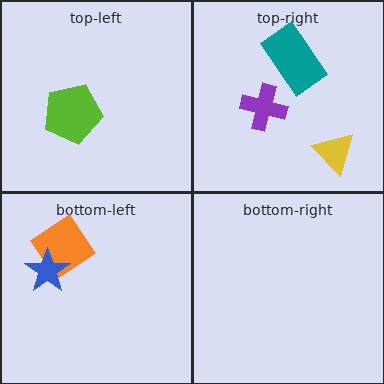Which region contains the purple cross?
The top-right region.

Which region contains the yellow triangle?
The top-right region.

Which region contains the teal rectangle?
The top-right region.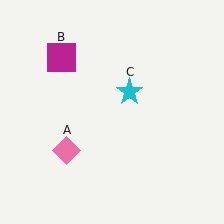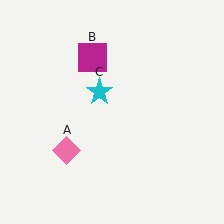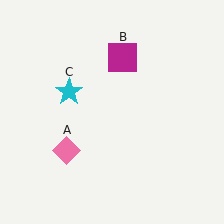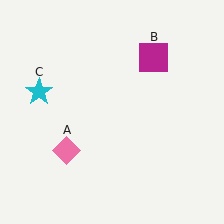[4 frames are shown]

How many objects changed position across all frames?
2 objects changed position: magenta square (object B), cyan star (object C).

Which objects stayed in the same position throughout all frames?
Pink diamond (object A) remained stationary.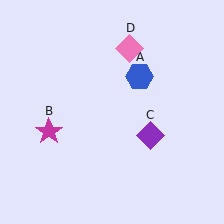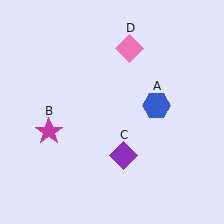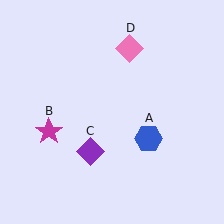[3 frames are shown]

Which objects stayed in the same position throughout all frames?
Magenta star (object B) and pink diamond (object D) remained stationary.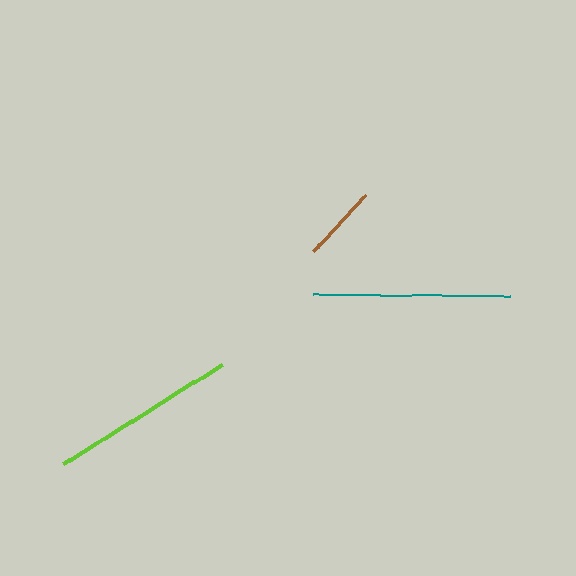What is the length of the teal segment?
The teal segment is approximately 197 pixels long.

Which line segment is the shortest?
The brown line is the shortest at approximately 77 pixels.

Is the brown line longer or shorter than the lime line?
The lime line is longer than the brown line.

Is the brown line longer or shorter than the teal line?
The teal line is longer than the brown line.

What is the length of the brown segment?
The brown segment is approximately 77 pixels long.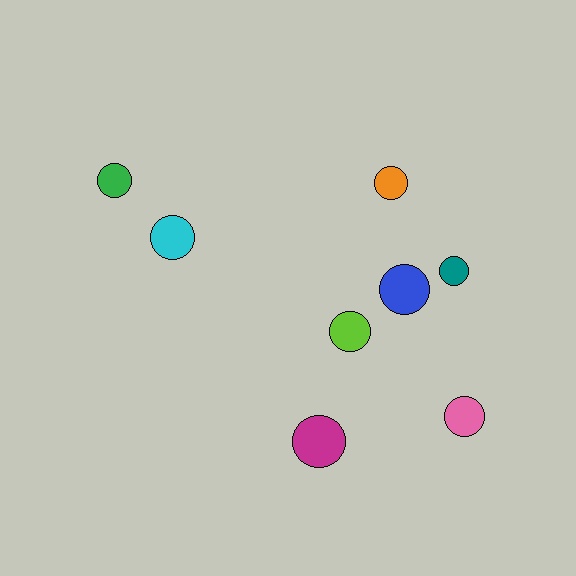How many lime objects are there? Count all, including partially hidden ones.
There is 1 lime object.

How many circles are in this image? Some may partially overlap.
There are 8 circles.